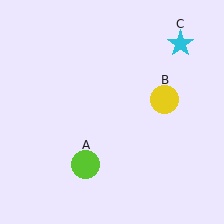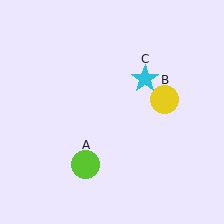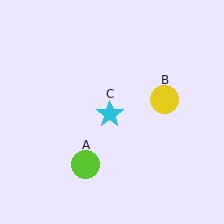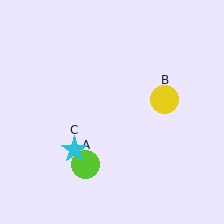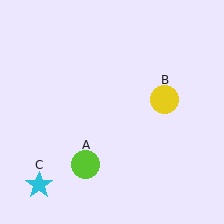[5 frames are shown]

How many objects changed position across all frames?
1 object changed position: cyan star (object C).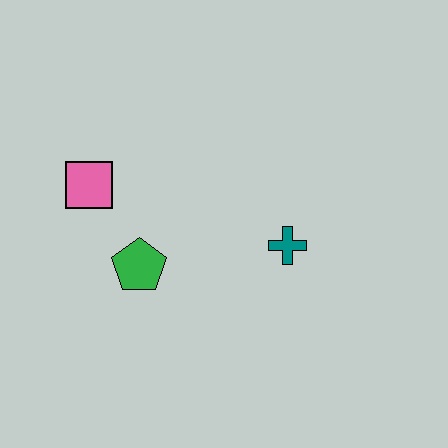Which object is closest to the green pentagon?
The pink square is closest to the green pentagon.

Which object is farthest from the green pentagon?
The teal cross is farthest from the green pentagon.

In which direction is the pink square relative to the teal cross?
The pink square is to the left of the teal cross.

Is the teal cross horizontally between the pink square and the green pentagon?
No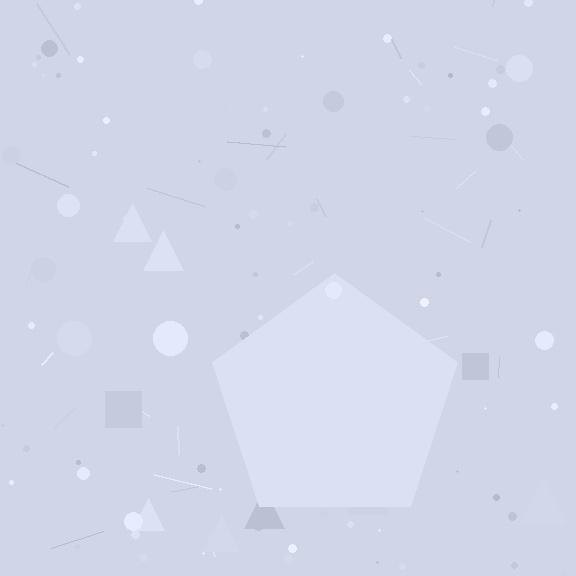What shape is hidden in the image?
A pentagon is hidden in the image.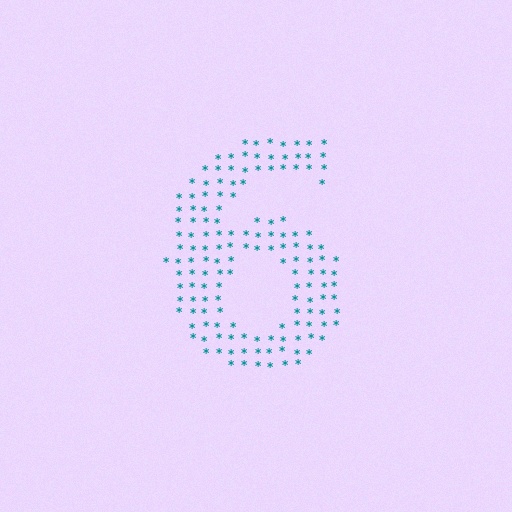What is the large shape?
The large shape is the digit 6.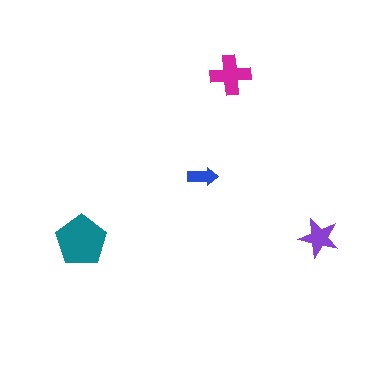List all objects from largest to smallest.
The teal pentagon, the magenta cross, the purple star, the blue arrow.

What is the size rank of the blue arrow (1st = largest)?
4th.